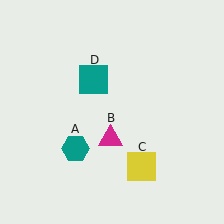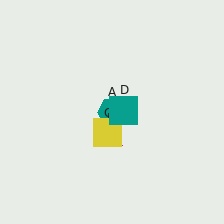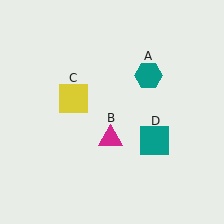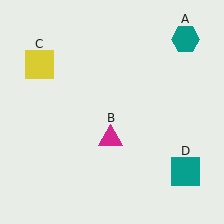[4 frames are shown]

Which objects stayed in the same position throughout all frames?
Magenta triangle (object B) remained stationary.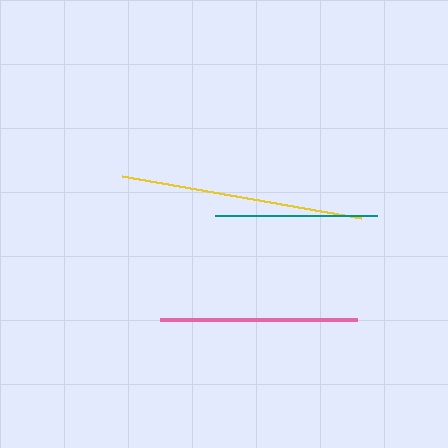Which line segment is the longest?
The yellow line is the longest at approximately 242 pixels.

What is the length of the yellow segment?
The yellow segment is approximately 242 pixels long.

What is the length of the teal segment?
The teal segment is approximately 161 pixels long.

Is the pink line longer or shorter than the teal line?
The pink line is longer than the teal line.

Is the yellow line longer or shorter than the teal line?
The yellow line is longer than the teal line.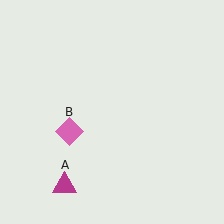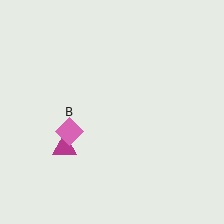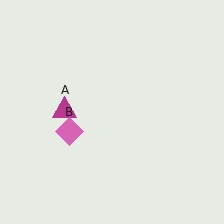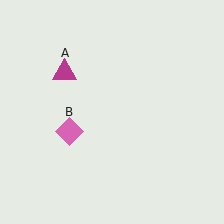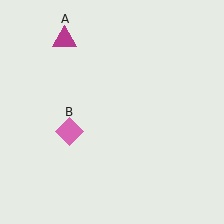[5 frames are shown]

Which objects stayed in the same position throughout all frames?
Pink diamond (object B) remained stationary.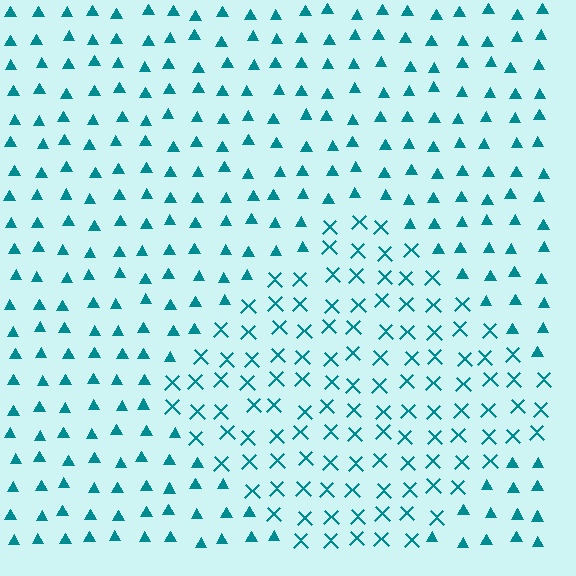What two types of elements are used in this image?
The image uses X marks inside the diamond region and triangles outside it.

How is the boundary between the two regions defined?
The boundary is defined by a change in element shape: X marks inside vs. triangles outside. All elements share the same color and spacing.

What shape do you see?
I see a diamond.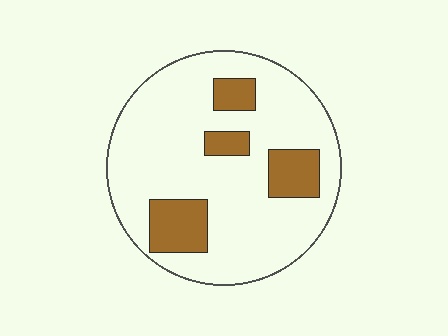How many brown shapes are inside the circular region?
4.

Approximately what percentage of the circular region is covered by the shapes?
Approximately 20%.